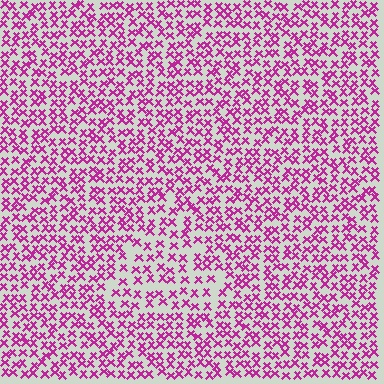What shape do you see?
I see a triangle.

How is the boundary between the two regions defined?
The boundary is defined by a change in element density (approximately 1.5x ratio). All elements are the same color, size, and shape.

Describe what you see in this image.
The image contains small magenta elements arranged at two different densities. A triangle-shaped region is visible where the elements are less densely packed than the surrounding area.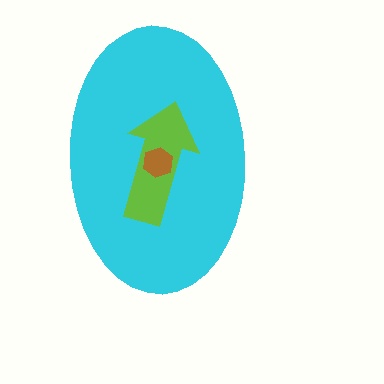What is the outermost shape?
The cyan ellipse.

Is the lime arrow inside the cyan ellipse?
Yes.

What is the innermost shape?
The brown hexagon.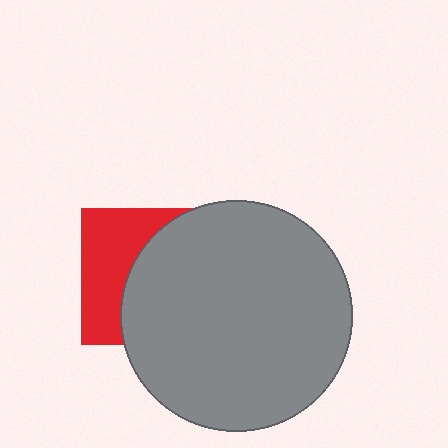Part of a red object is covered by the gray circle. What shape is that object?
It is a square.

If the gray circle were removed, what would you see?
You would see the complete red square.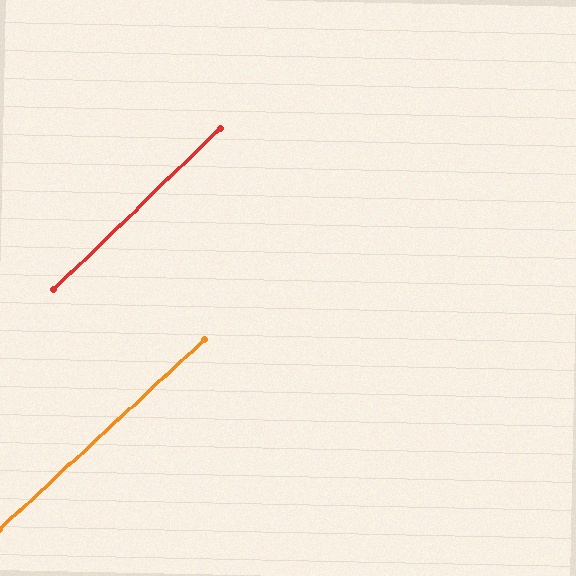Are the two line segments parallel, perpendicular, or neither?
Parallel — their directions differ by only 1.1°.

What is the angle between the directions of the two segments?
Approximately 1 degree.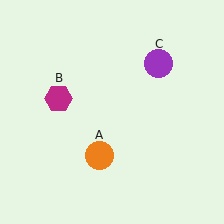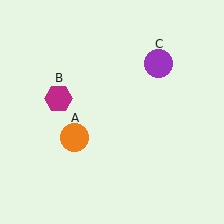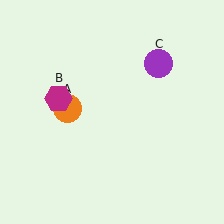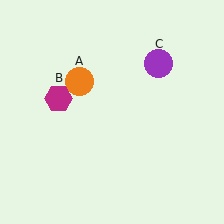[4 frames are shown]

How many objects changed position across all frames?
1 object changed position: orange circle (object A).